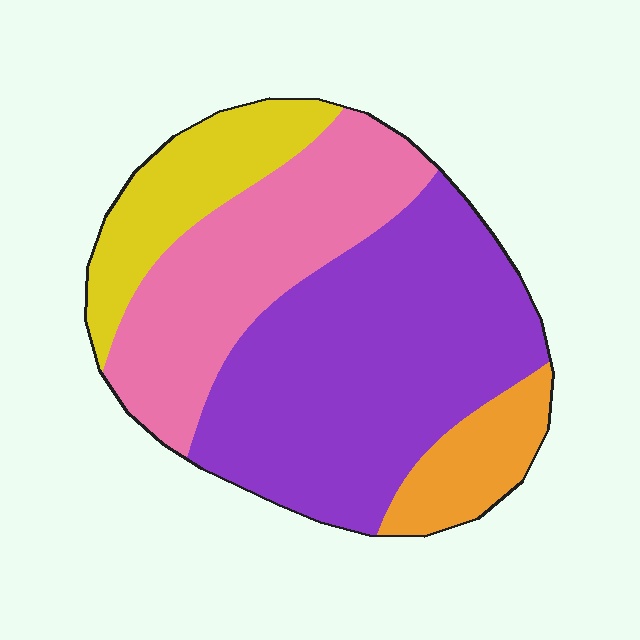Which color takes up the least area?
Orange, at roughly 10%.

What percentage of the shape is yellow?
Yellow takes up about one sixth (1/6) of the shape.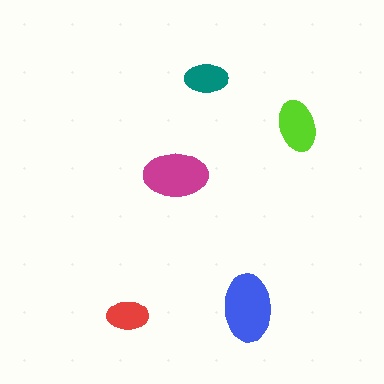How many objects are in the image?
There are 5 objects in the image.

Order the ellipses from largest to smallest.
the blue one, the magenta one, the lime one, the teal one, the red one.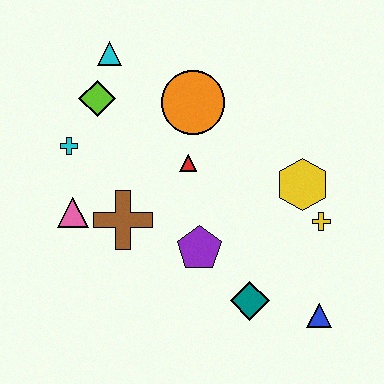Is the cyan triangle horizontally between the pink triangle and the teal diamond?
Yes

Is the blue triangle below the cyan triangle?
Yes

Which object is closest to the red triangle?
The orange circle is closest to the red triangle.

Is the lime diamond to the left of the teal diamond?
Yes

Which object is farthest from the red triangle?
The blue triangle is farthest from the red triangle.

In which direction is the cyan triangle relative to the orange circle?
The cyan triangle is to the left of the orange circle.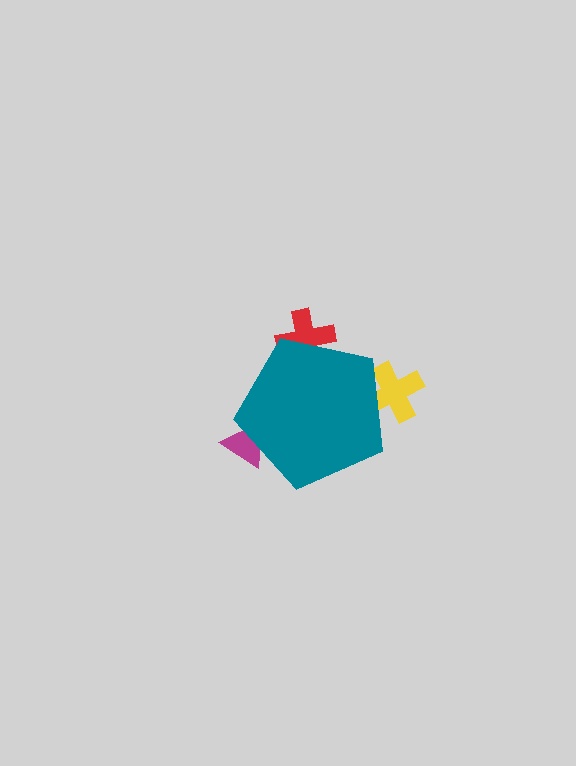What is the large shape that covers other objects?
A teal pentagon.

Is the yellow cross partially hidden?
Yes, the yellow cross is partially hidden behind the teal pentagon.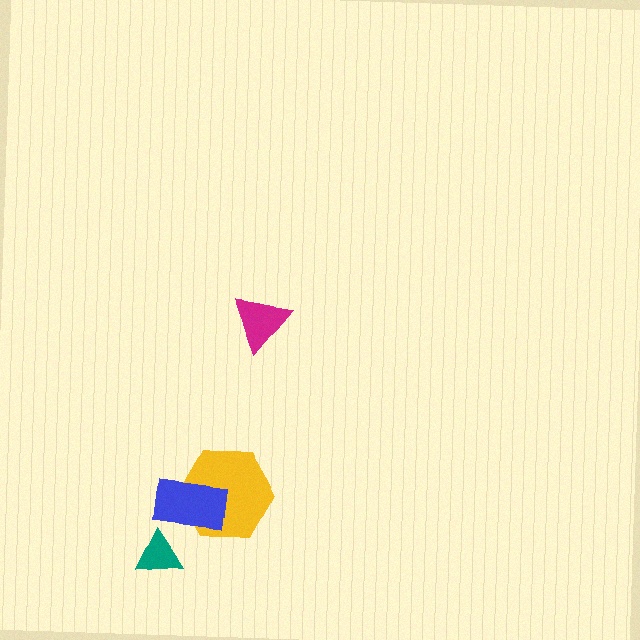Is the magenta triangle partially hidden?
No, no other shape covers it.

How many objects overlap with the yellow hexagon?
1 object overlaps with the yellow hexagon.